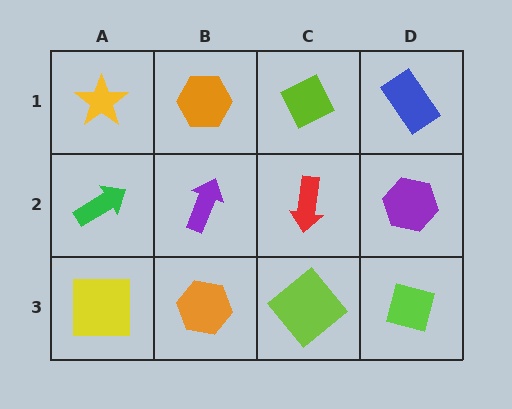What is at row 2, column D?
A purple hexagon.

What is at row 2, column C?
A red arrow.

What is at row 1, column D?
A blue rectangle.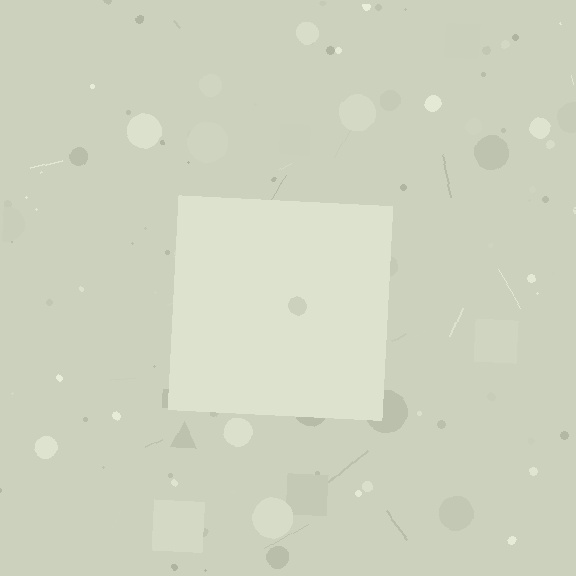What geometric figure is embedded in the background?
A square is embedded in the background.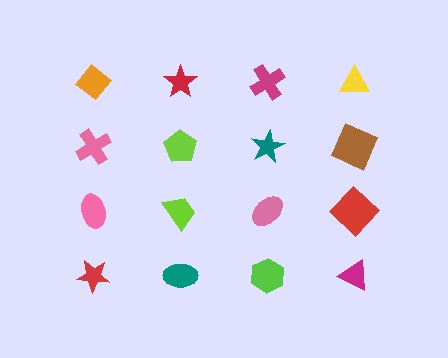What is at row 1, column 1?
An orange diamond.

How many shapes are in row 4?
4 shapes.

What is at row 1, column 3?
A magenta cross.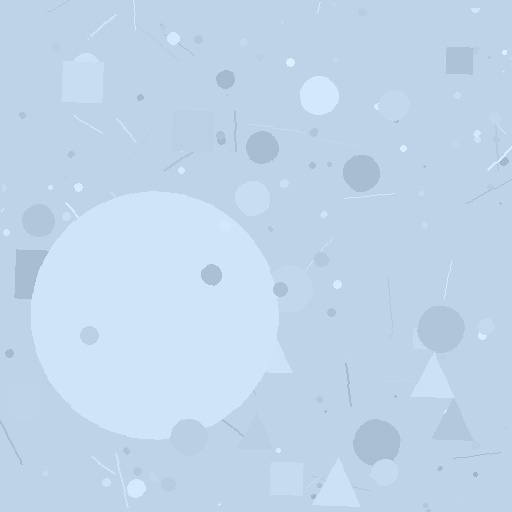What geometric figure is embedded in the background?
A circle is embedded in the background.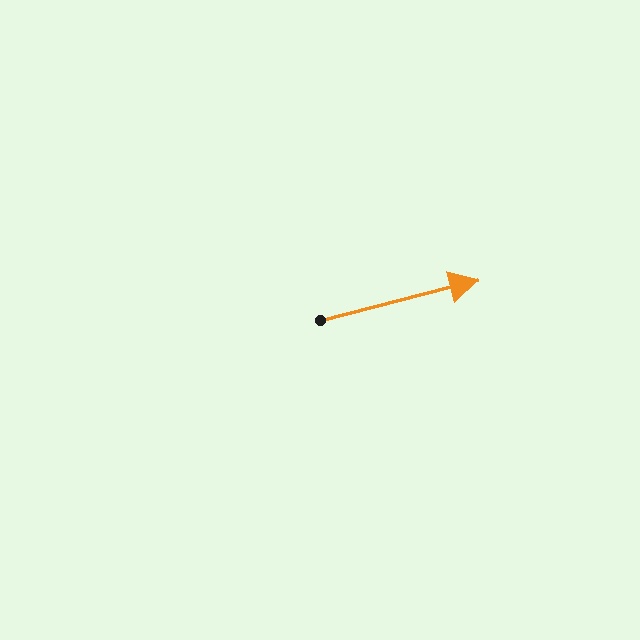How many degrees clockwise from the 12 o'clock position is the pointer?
Approximately 76 degrees.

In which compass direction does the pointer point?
East.